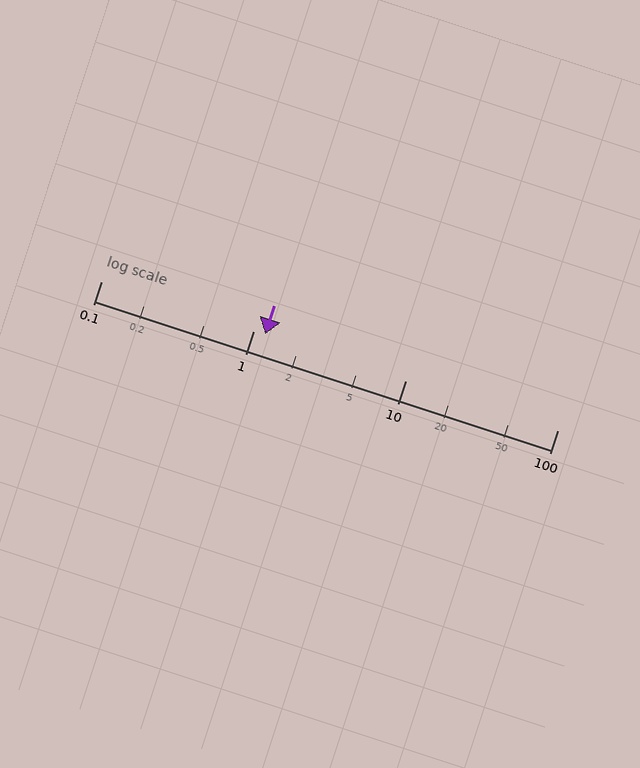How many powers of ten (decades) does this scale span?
The scale spans 3 decades, from 0.1 to 100.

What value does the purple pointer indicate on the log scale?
The pointer indicates approximately 1.2.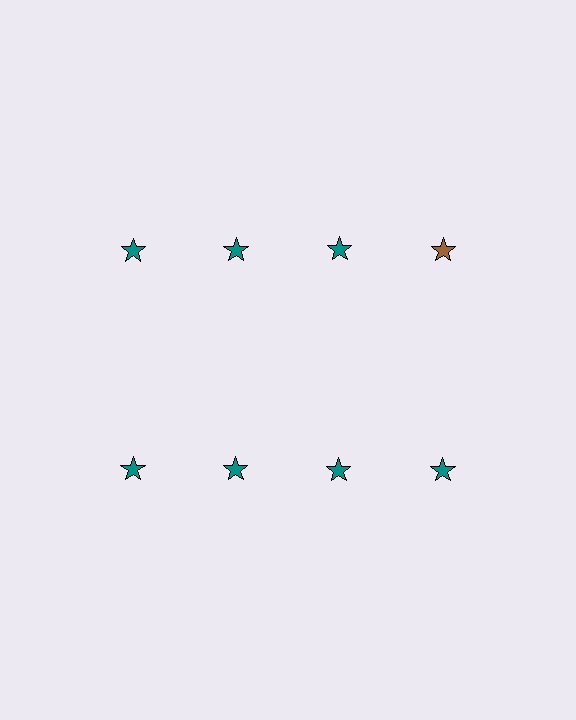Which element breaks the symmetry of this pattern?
The brown star in the top row, second from right column breaks the symmetry. All other shapes are teal stars.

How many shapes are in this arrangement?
There are 8 shapes arranged in a grid pattern.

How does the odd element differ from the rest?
It has a different color: brown instead of teal.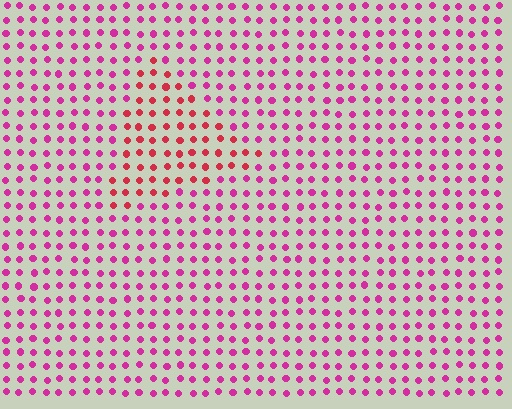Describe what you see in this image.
The image is filled with small magenta elements in a uniform arrangement. A triangle-shaped region is visible where the elements are tinted to a slightly different hue, forming a subtle color boundary.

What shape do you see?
I see a triangle.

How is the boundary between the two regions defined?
The boundary is defined purely by a slight shift in hue (about 33 degrees). Spacing, size, and orientation are identical on both sides.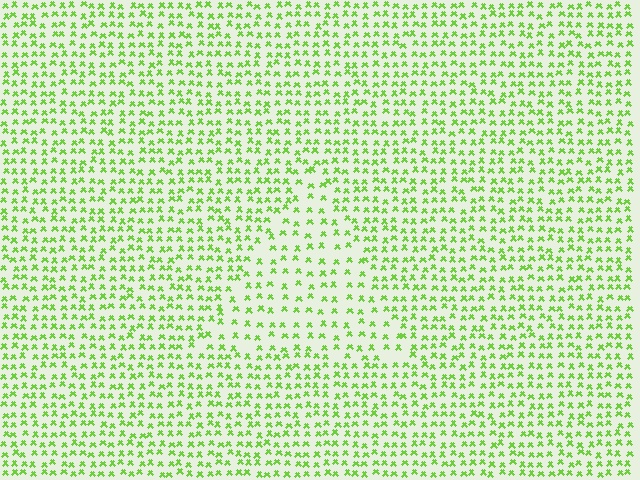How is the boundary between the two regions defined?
The boundary is defined by a change in element density (approximately 1.7x ratio). All elements are the same color, size, and shape.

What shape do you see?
I see a triangle.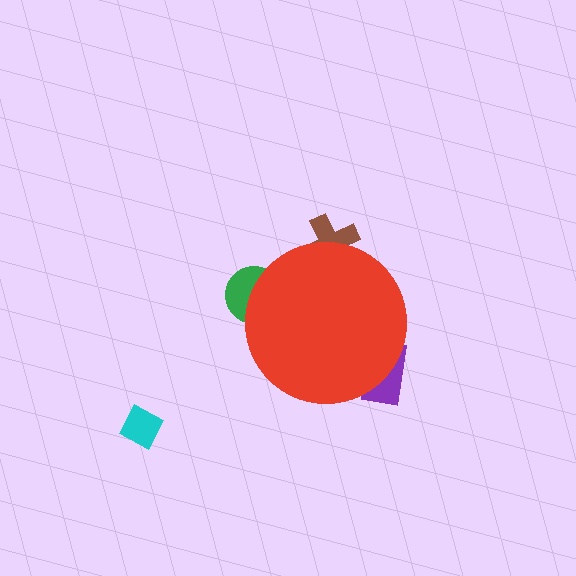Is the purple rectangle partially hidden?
Yes, the purple rectangle is partially hidden behind the red circle.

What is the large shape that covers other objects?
A red circle.